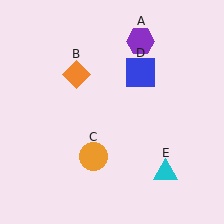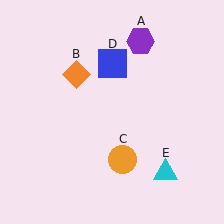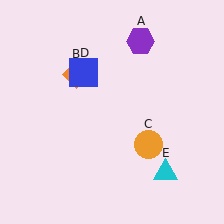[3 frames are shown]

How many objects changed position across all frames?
2 objects changed position: orange circle (object C), blue square (object D).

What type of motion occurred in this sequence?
The orange circle (object C), blue square (object D) rotated counterclockwise around the center of the scene.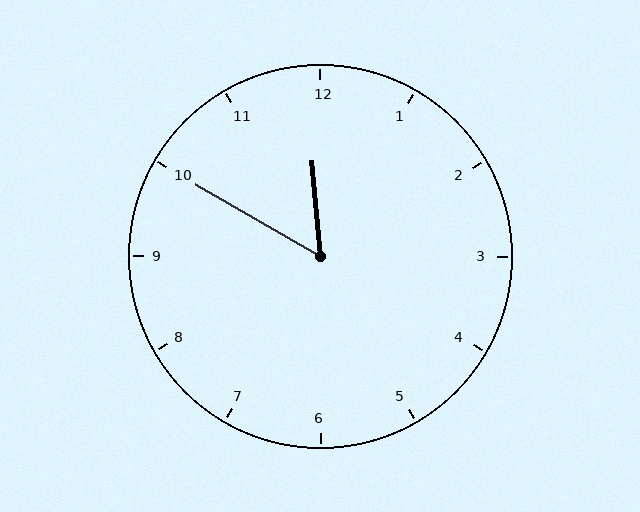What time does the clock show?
11:50.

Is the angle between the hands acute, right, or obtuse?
It is acute.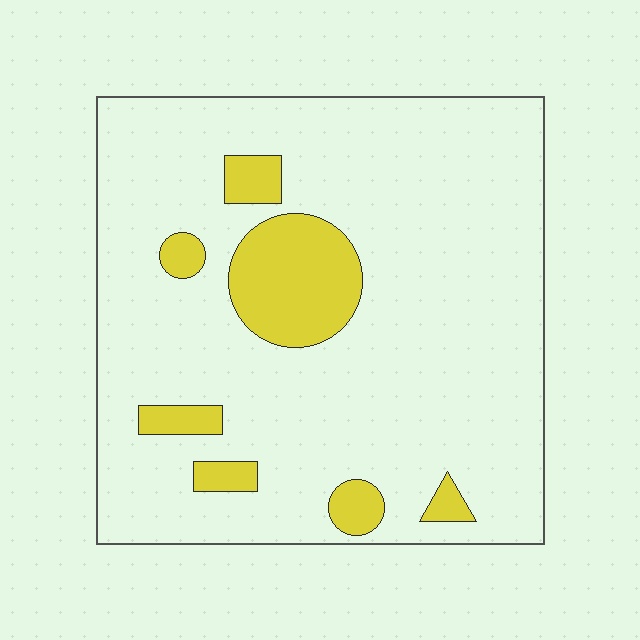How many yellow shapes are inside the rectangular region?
7.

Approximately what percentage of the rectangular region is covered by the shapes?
Approximately 15%.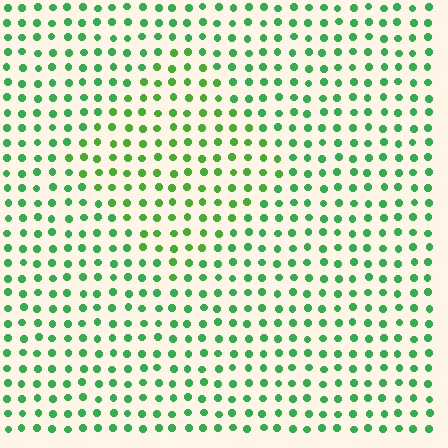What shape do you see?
I see a diamond.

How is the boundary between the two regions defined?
The boundary is defined purely by a slight shift in hue (about 24 degrees). Spacing, size, and orientation are identical on both sides.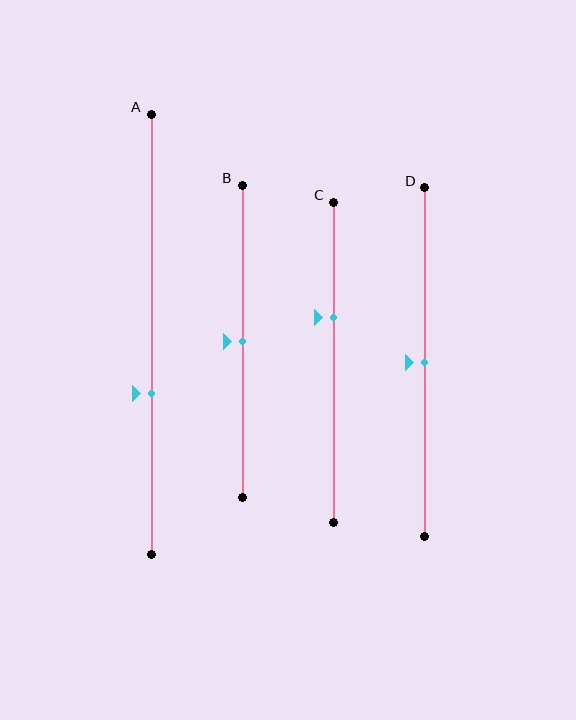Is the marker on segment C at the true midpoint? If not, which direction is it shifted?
No, the marker on segment C is shifted upward by about 14% of the segment length.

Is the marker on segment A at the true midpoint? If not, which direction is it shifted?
No, the marker on segment A is shifted downward by about 14% of the segment length.